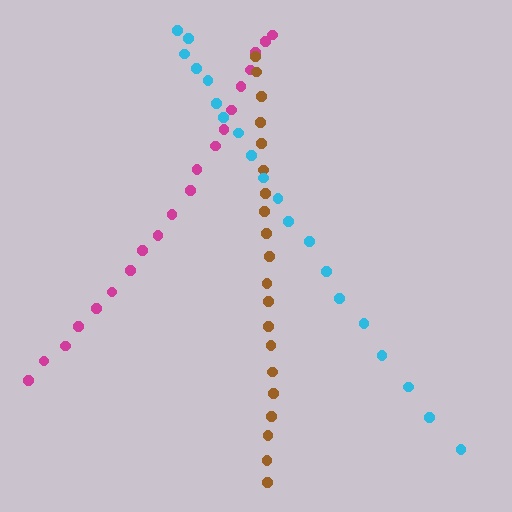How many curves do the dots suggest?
There are 3 distinct paths.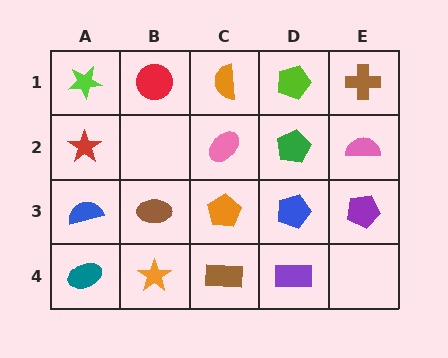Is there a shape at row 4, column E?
No, that cell is empty.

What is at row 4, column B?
An orange star.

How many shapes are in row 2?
4 shapes.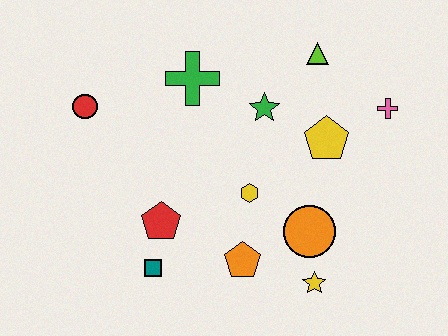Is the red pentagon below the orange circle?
No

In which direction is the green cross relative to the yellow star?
The green cross is above the yellow star.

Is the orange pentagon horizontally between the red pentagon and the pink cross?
Yes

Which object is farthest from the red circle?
The pink cross is farthest from the red circle.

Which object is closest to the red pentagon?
The teal square is closest to the red pentagon.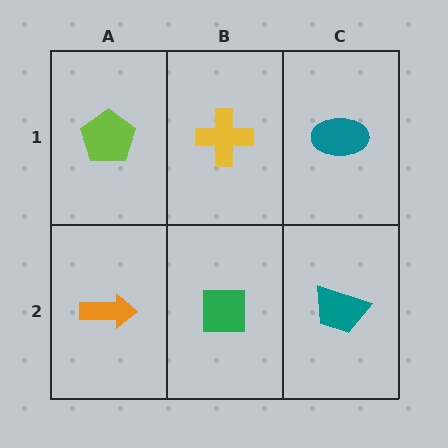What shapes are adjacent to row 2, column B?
A yellow cross (row 1, column B), an orange arrow (row 2, column A), a teal trapezoid (row 2, column C).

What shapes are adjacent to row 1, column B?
A green square (row 2, column B), a lime pentagon (row 1, column A), a teal ellipse (row 1, column C).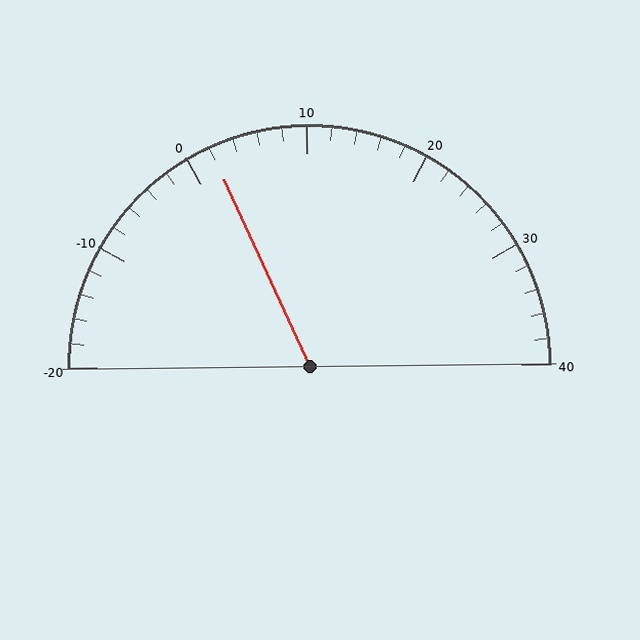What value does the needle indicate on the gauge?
The needle indicates approximately 2.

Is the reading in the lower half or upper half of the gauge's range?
The reading is in the lower half of the range (-20 to 40).